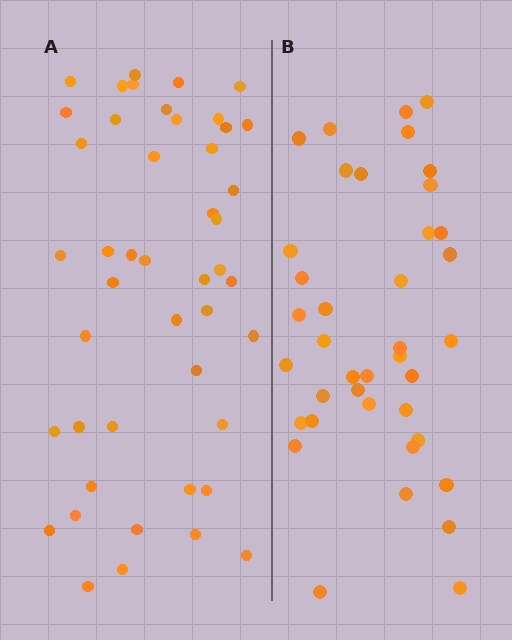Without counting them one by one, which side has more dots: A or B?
Region A (the left region) has more dots.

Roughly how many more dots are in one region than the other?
Region A has roughly 8 or so more dots than region B.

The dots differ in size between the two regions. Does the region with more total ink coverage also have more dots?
No. Region B has more total ink coverage because its dots are larger, but region A actually contains more individual dots. Total area can be misleading — the number of items is what matters here.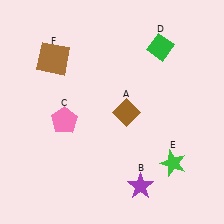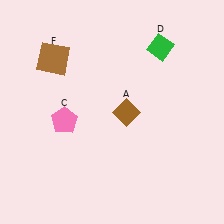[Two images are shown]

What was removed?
The green star (E), the purple star (B) were removed in Image 2.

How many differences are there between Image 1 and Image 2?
There are 2 differences between the two images.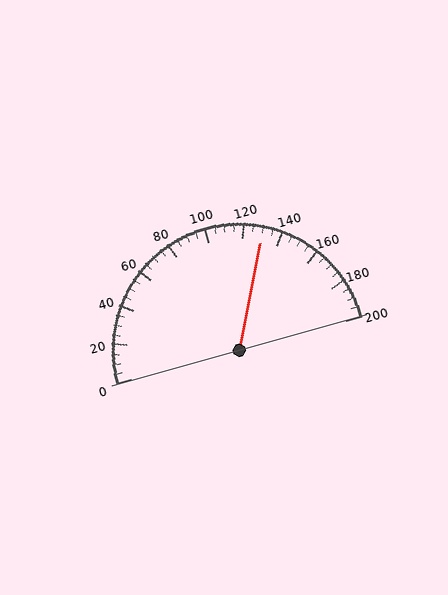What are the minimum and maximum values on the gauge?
The gauge ranges from 0 to 200.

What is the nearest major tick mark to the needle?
The nearest major tick mark is 120.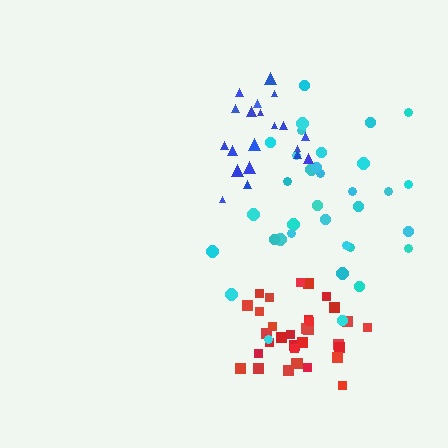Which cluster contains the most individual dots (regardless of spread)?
Cyan (34).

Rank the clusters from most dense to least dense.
red, blue, cyan.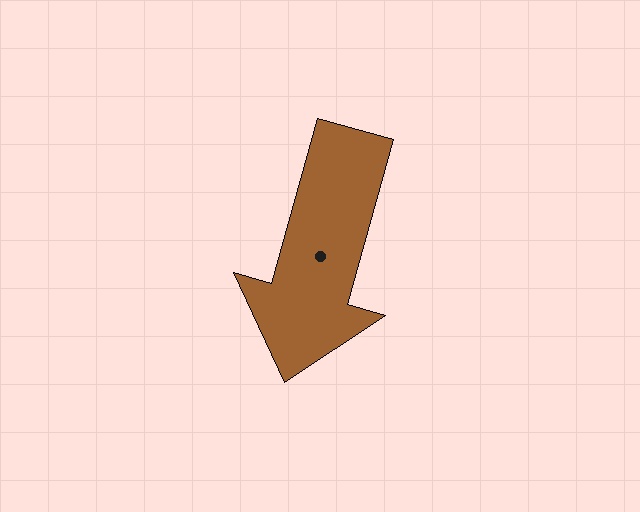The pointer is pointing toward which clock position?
Roughly 7 o'clock.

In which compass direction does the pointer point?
South.